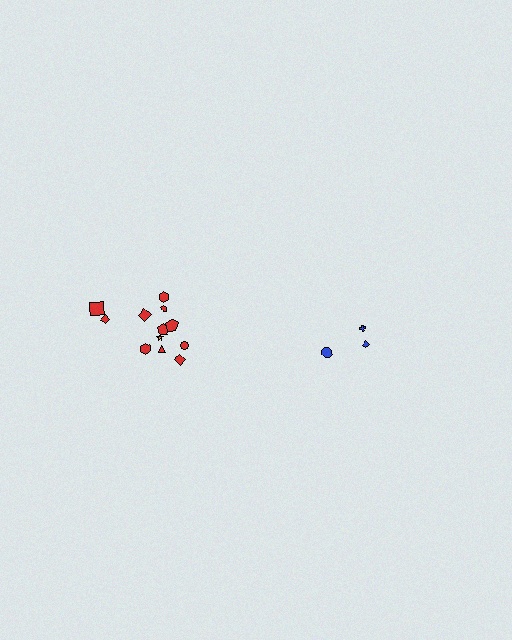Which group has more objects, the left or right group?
The left group.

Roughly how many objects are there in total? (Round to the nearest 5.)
Roughly 15 objects in total.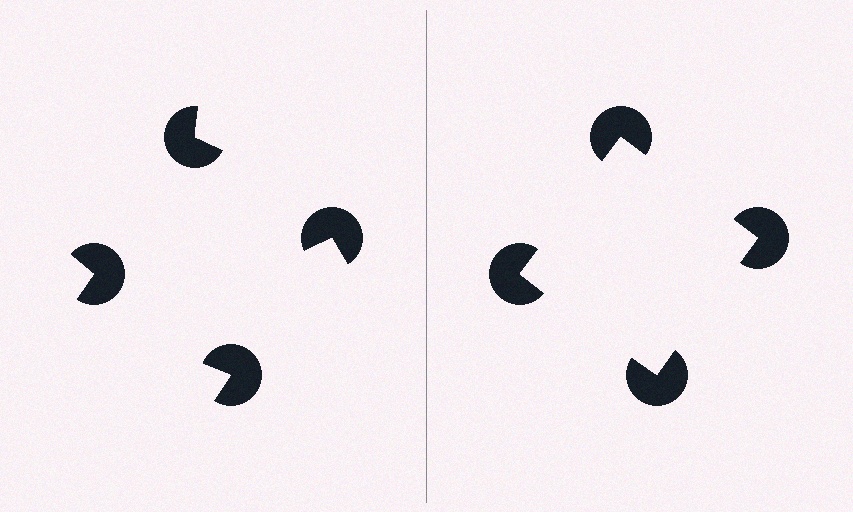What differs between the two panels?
The pac-man discs are positioned identically on both sides; only the wedge orientations differ. On the right they align to a square; on the left they are misaligned.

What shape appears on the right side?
An illusory square.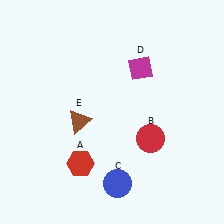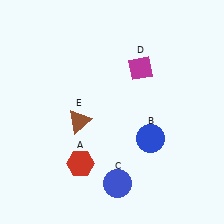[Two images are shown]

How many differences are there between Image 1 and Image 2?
There is 1 difference between the two images.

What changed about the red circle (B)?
In Image 1, B is red. In Image 2, it changed to blue.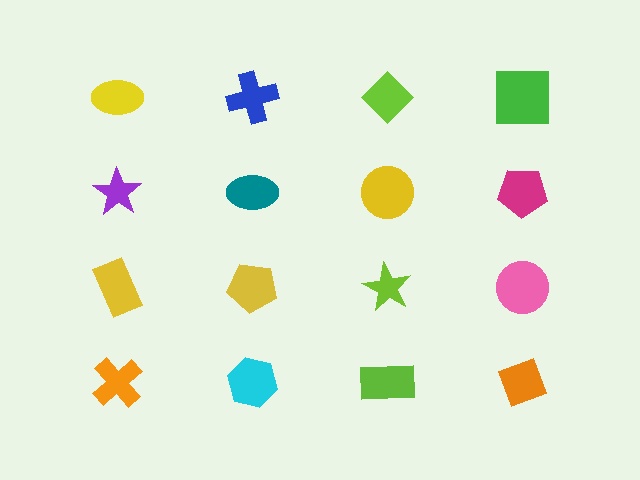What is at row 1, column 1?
A yellow ellipse.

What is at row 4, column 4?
An orange diamond.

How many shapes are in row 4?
4 shapes.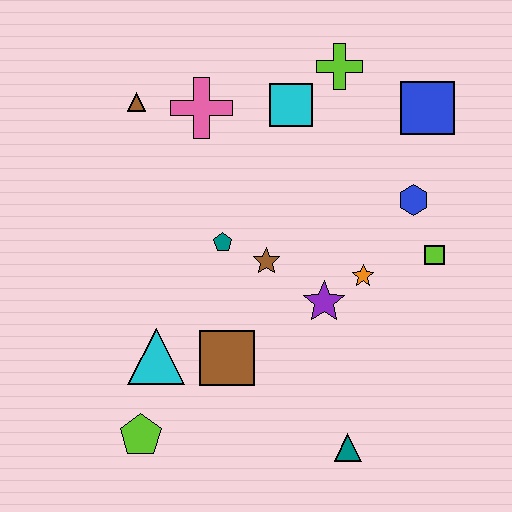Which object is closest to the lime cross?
The cyan square is closest to the lime cross.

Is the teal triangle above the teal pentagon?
No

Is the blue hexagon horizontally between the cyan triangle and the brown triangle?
No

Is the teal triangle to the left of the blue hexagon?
Yes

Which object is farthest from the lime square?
The lime pentagon is farthest from the lime square.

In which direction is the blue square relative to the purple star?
The blue square is above the purple star.